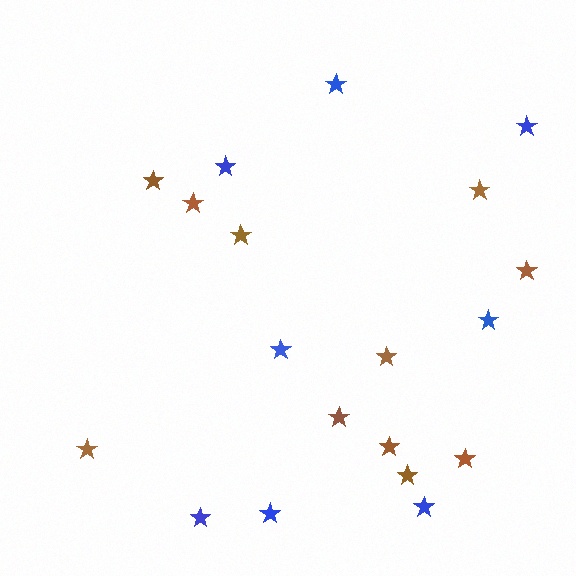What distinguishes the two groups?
There are 2 groups: one group of blue stars (8) and one group of brown stars (11).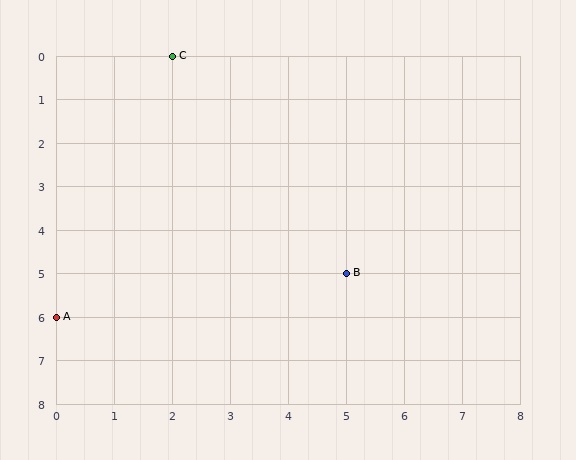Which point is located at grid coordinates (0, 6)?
Point A is at (0, 6).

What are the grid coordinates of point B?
Point B is at grid coordinates (5, 5).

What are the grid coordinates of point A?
Point A is at grid coordinates (0, 6).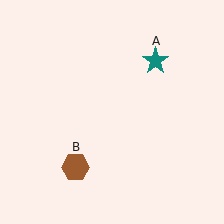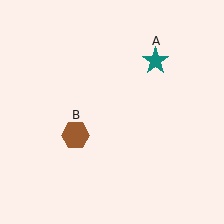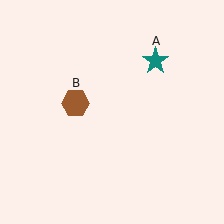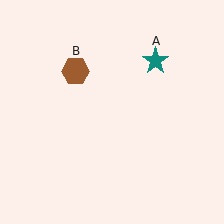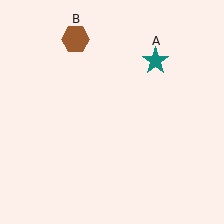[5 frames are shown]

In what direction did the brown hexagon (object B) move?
The brown hexagon (object B) moved up.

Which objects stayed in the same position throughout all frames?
Teal star (object A) remained stationary.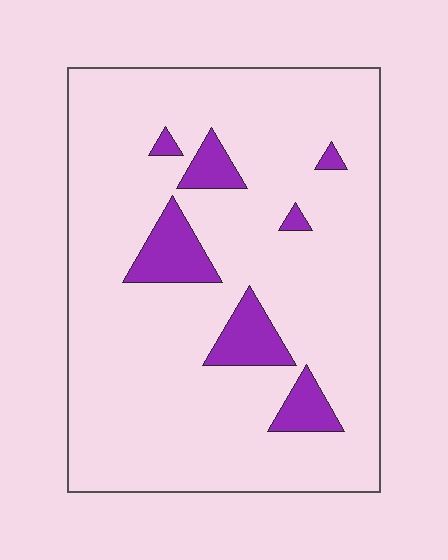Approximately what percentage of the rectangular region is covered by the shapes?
Approximately 10%.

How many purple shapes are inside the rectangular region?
7.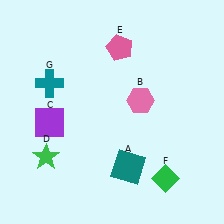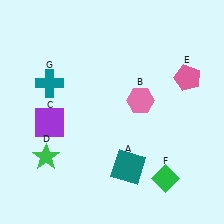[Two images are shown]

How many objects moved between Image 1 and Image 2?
1 object moved between the two images.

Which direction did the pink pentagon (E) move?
The pink pentagon (E) moved right.